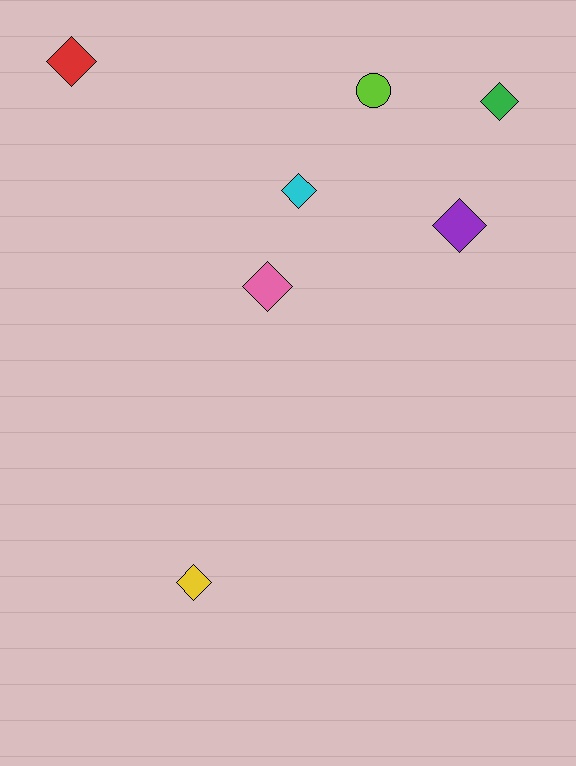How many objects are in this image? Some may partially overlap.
There are 7 objects.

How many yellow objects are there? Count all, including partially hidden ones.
There is 1 yellow object.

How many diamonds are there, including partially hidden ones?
There are 6 diamonds.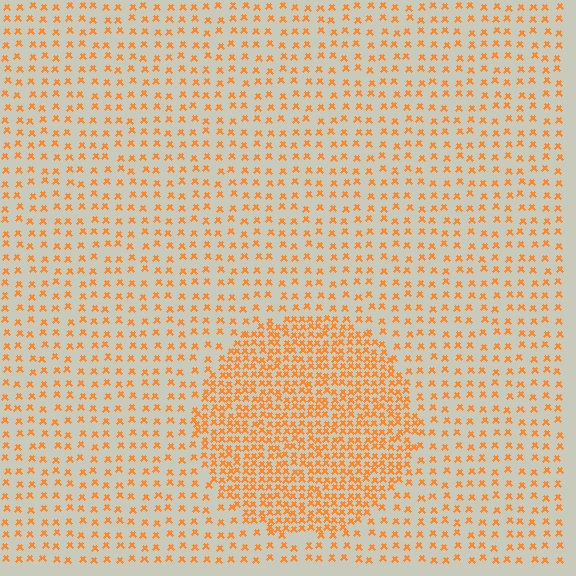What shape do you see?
I see a circle.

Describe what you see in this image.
The image contains small orange elements arranged at two different densities. A circle-shaped region is visible where the elements are more densely packed than the surrounding area.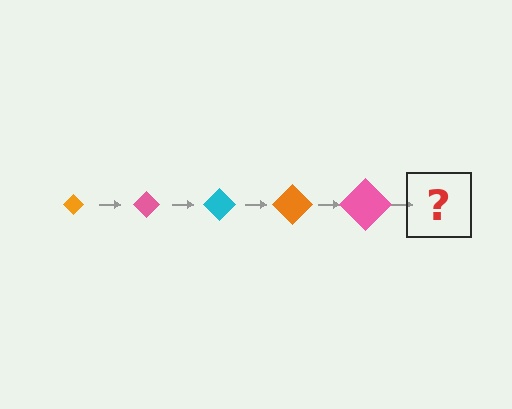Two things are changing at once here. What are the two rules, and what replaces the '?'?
The two rules are that the diamond grows larger each step and the color cycles through orange, pink, and cyan. The '?' should be a cyan diamond, larger than the previous one.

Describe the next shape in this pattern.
It should be a cyan diamond, larger than the previous one.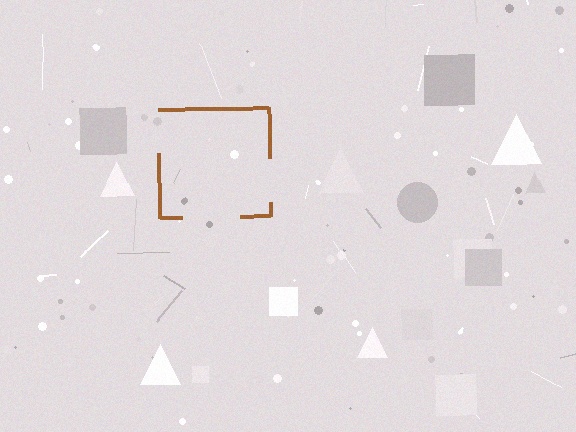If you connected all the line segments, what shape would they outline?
They would outline a square.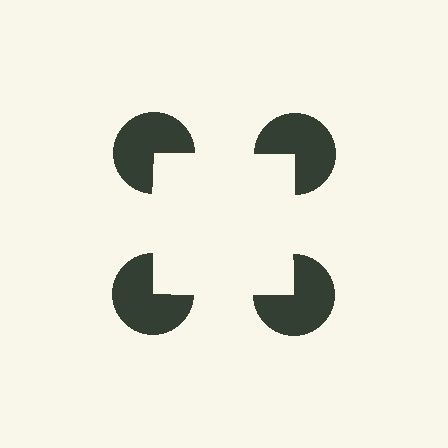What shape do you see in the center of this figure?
An illusory square — its edges are inferred from the aligned wedge cuts in the pac-man discs, not physically drawn.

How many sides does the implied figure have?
4 sides.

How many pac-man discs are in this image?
There are 4 — one at each vertex of the illusory square.